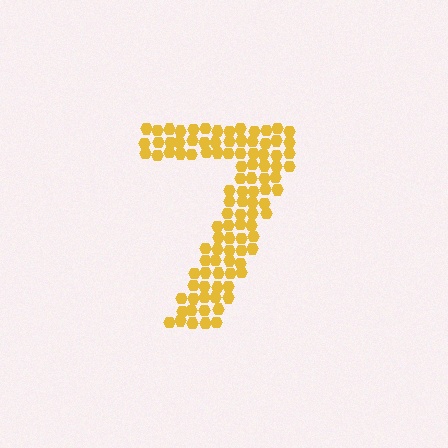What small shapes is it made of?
It is made of small hexagons.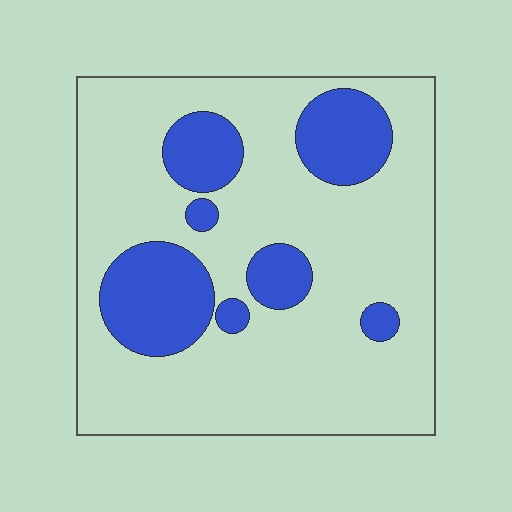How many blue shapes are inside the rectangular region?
7.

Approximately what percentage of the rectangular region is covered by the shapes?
Approximately 25%.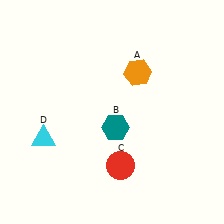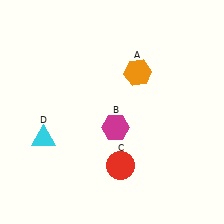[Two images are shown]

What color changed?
The hexagon (B) changed from teal in Image 1 to magenta in Image 2.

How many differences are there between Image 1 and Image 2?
There is 1 difference between the two images.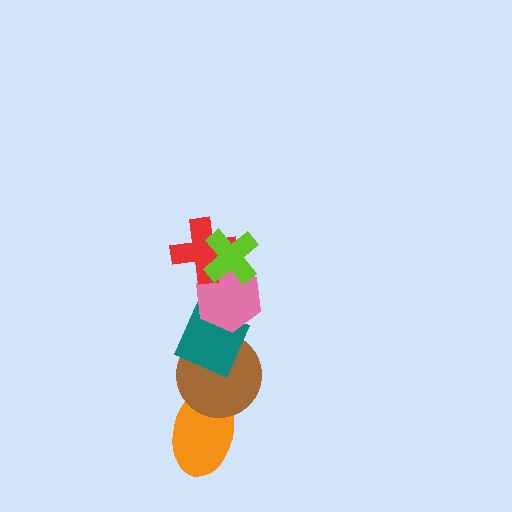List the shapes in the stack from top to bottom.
From top to bottom: the lime cross, the red cross, the pink hexagon, the teal diamond, the brown circle, the orange ellipse.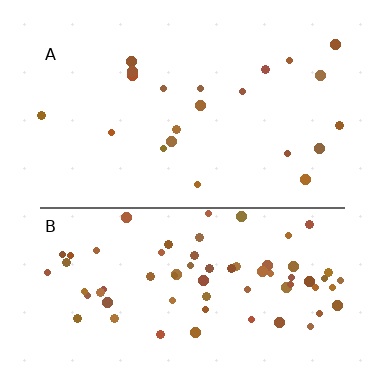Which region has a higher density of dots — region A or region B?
B (the bottom).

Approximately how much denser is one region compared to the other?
Approximately 3.1× — region B over region A.